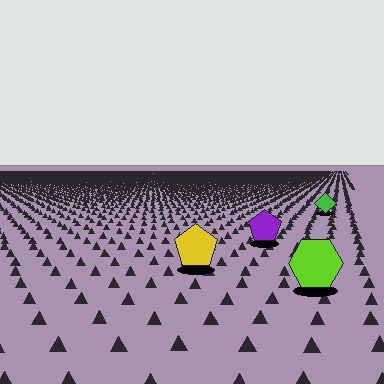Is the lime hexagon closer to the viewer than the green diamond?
Yes. The lime hexagon is closer — you can tell from the texture gradient: the ground texture is coarser near it.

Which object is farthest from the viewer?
The green diamond is farthest from the viewer. It appears smaller and the ground texture around it is denser.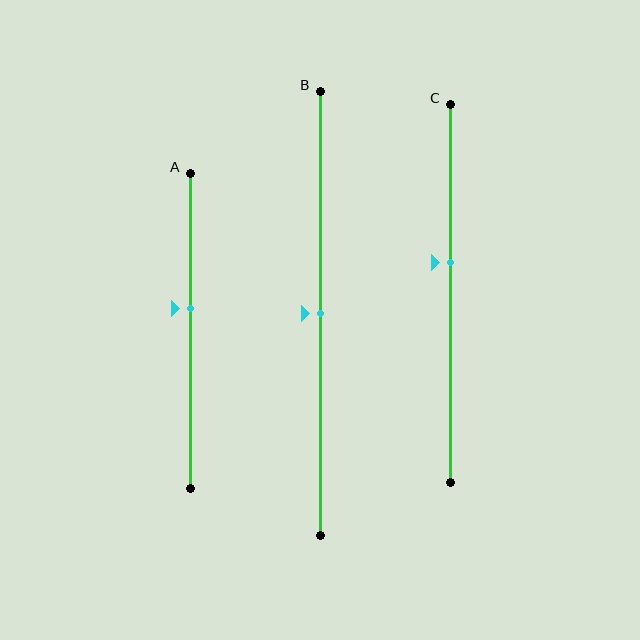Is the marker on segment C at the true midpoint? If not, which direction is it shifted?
No, the marker on segment C is shifted upward by about 8% of the segment length.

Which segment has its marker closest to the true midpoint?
Segment B has its marker closest to the true midpoint.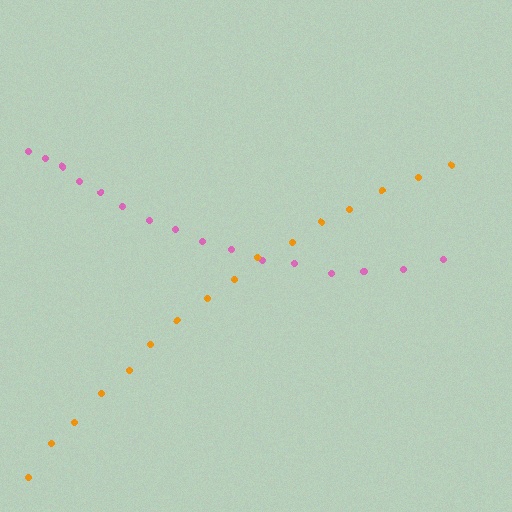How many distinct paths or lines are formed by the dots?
There are 2 distinct paths.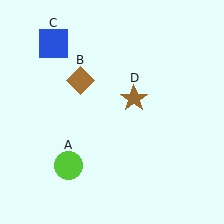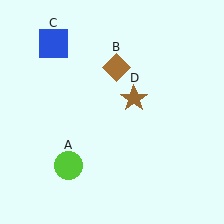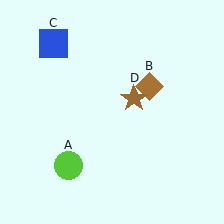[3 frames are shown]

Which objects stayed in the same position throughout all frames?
Lime circle (object A) and blue square (object C) and brown star (object D) remained stationary.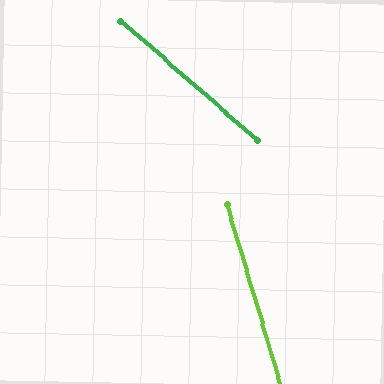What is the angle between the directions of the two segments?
Approximately 32 degrees.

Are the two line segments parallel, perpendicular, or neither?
Neither parallel nor perpendicular — they differ by about 32°.